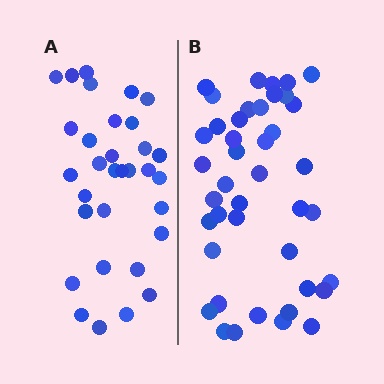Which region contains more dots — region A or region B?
Region B (the right region) has more dots.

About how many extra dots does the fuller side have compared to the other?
Region B has roughly 10 or so more dots than region A.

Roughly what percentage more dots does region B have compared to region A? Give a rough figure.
About 30% more.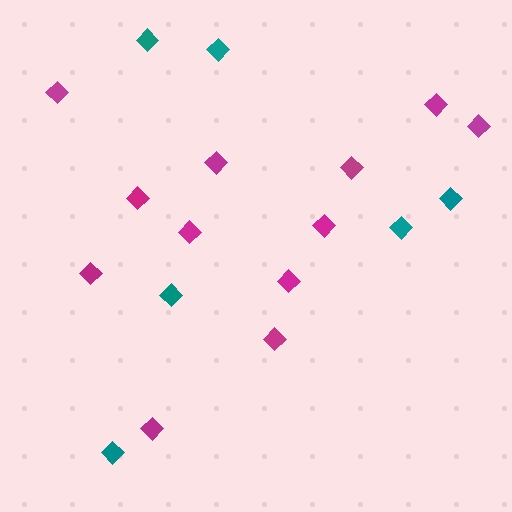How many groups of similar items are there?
There are 2 groups: one group of magenta diamonds (12) and one group of teal diamonds (6).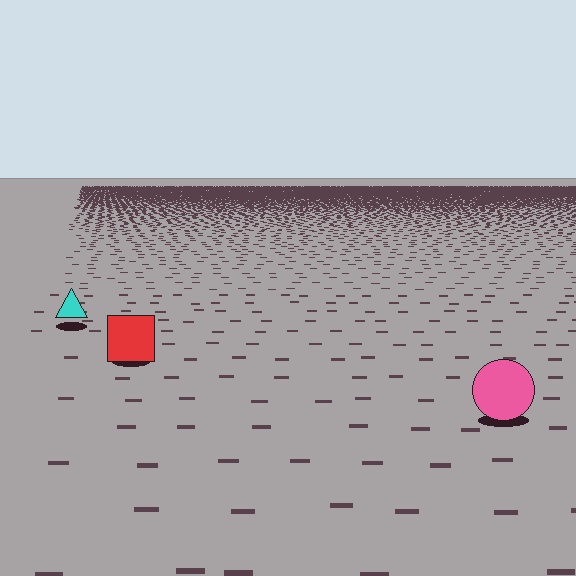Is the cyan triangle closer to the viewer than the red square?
No. The red square is closer — you can tell from the texture gradient: the ground texture is coarser near it.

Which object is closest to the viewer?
The pink circle is closest. The texture marks near it are larger and more spread out.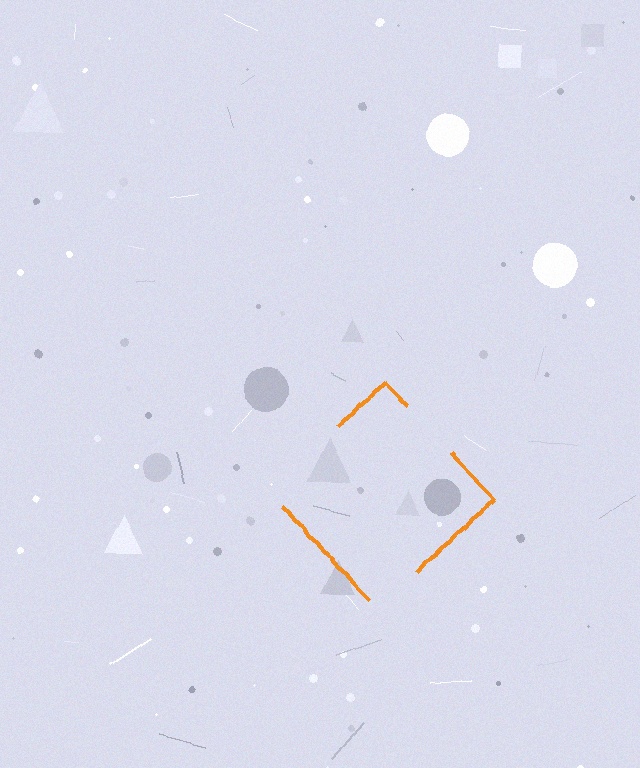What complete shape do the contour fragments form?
The contour fragments form a diamond.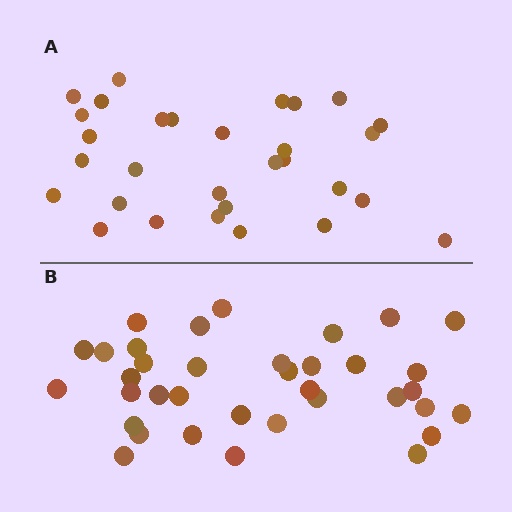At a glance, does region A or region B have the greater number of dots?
Region B (the bottom region) has more dots.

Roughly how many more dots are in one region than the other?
Region B has about 6 more dots than region A.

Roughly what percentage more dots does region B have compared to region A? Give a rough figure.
About 20% more.